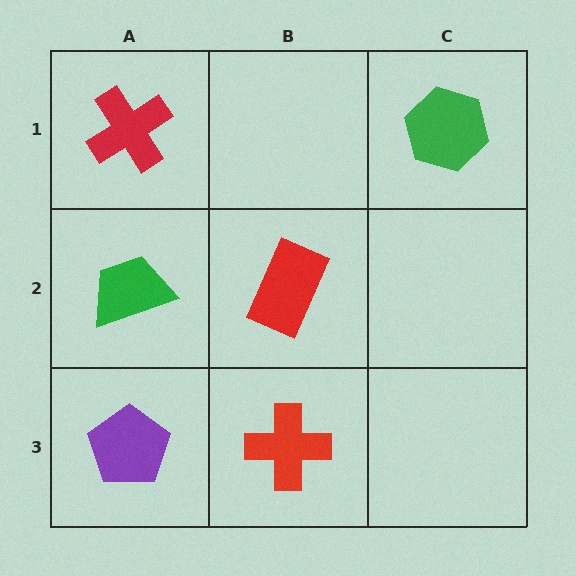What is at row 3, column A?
A purple pentagon.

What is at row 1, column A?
A red cross.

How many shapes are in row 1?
2 shapes.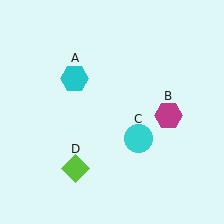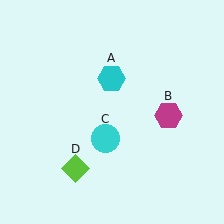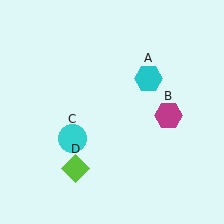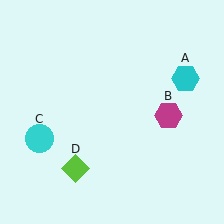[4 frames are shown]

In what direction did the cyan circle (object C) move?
The cyan circle (object C) moved left.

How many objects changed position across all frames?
2 objects changed position: cyan hexagon (object A), cyan circle (object C).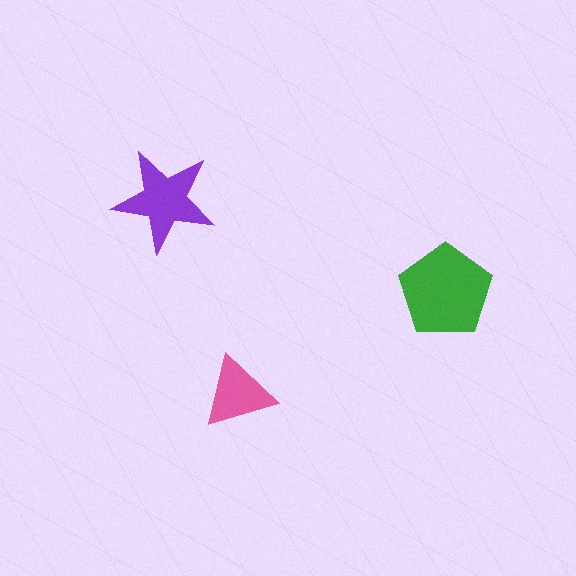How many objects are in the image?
There are 3 objects in the image.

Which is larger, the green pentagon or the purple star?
The green pentagon.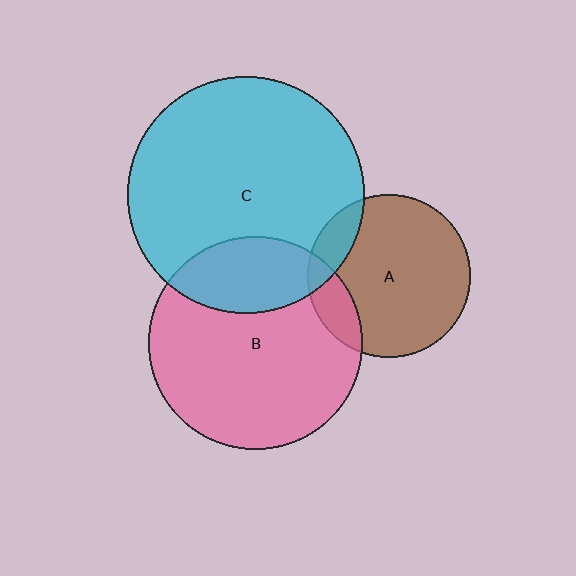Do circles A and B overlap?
Yes.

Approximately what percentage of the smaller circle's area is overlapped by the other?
Approximately 15%.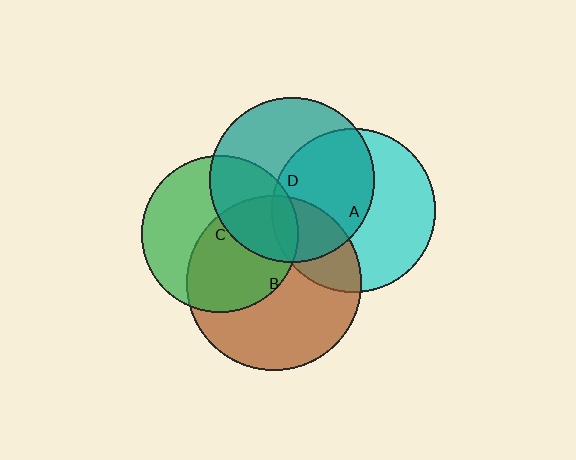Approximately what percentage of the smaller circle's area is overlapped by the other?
Approximately 35%.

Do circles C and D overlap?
Yes.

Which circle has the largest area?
Circle B (brown).